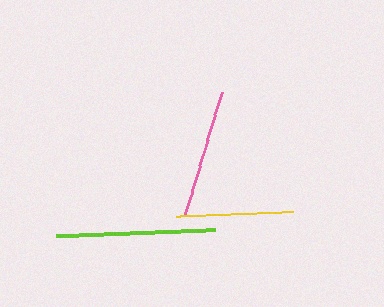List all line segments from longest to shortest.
From longest to shortest: lime, pink, yellow.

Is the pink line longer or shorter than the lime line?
The lime line is longer than the pink line.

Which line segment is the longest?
The lime line is the longest at approximately 159 pixels.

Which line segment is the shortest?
The yellow line is the shortest at approximately 117 pixels.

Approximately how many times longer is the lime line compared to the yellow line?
The lime line is approximately 1.4 times the length of the yellow line.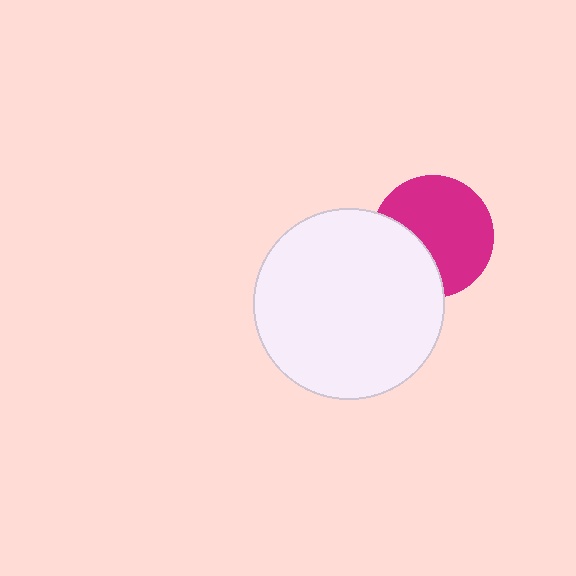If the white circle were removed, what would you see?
You would see the complete magenta circle.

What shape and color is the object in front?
The object in front is a white circle.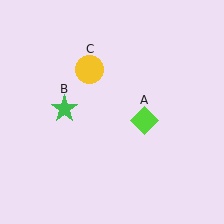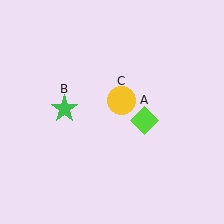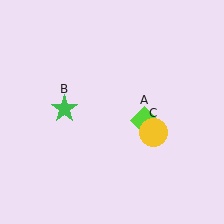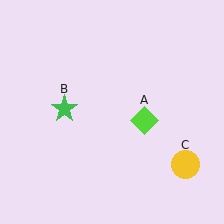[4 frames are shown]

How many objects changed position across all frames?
1 object changed position: yellow circle (object C).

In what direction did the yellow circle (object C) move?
The yellow circle (object C) moved down and to the right.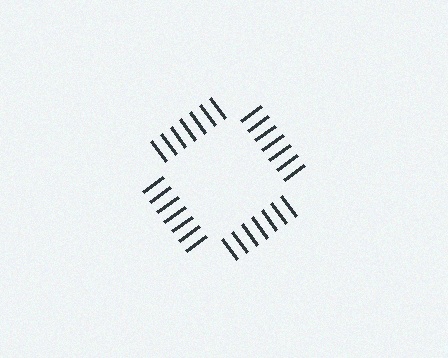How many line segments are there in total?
28 — 7 along each of the 4 edges.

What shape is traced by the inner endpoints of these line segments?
An illusory square — the line segments terminate on its edges but no continuous stroke is drawn.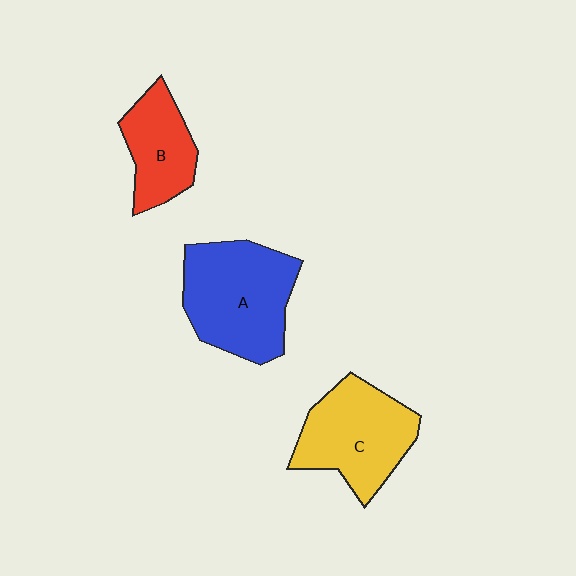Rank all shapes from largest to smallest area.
From largest to smallest: A (blue), C (yellow), B (red).